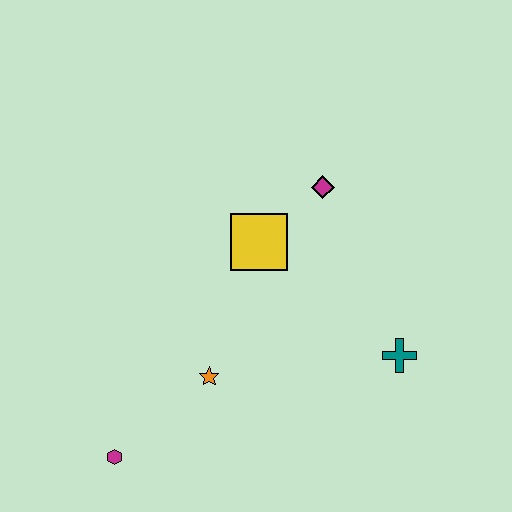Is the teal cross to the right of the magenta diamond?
Yes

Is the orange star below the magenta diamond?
Yes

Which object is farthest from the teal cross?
The magenta hexagon is farthest from the teal cross.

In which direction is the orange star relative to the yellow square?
The orange star is below the yellow square.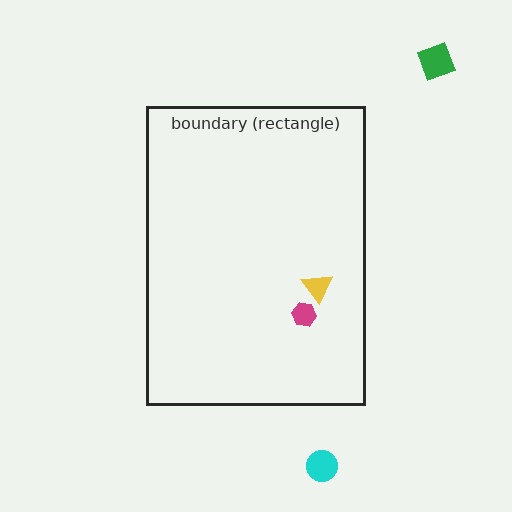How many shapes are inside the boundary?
2 inside, 2 outside.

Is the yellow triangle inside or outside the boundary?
Inside.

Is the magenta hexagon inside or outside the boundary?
Inside.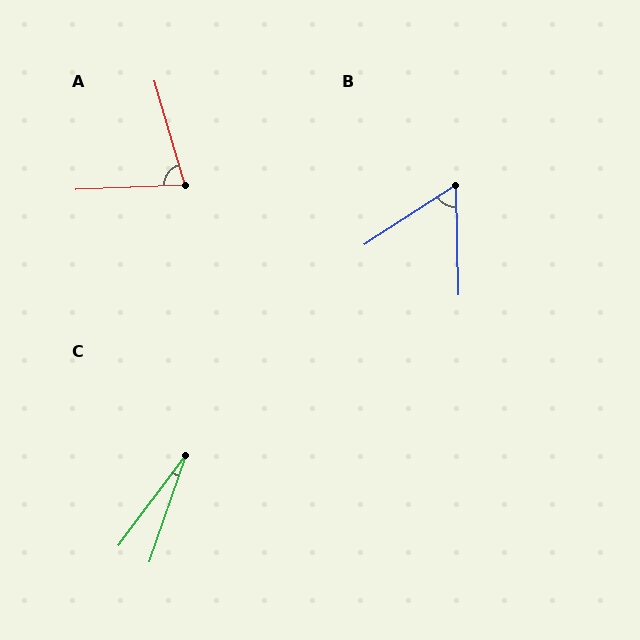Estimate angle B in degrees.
Approximately 58 degrees.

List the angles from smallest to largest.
C (18°), B (58°), A (76°).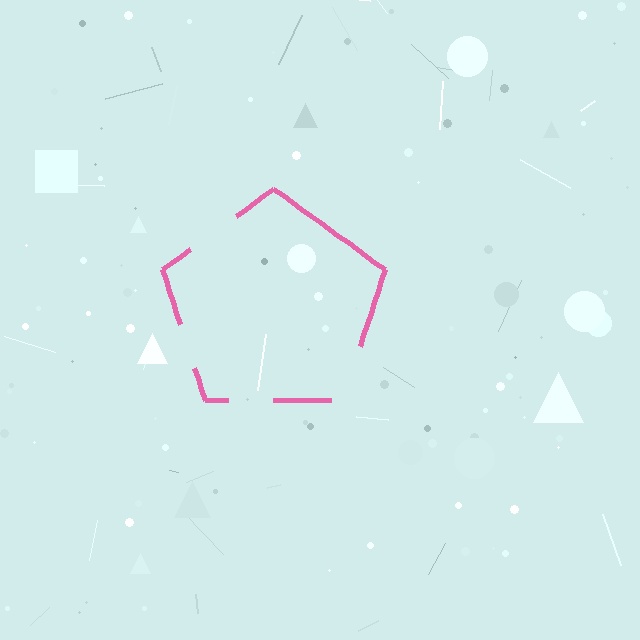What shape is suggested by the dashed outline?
The dashed outline suggests a pentagon.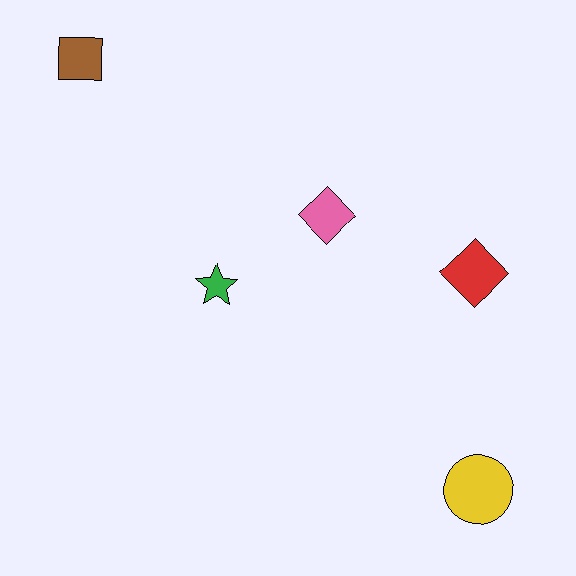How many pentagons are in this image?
There are no pentagons.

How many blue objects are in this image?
There are no blue objects.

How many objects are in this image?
There are 5 objects.